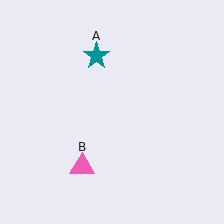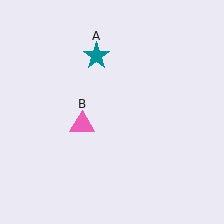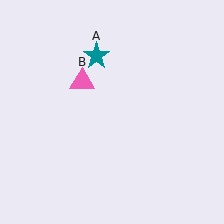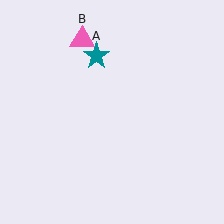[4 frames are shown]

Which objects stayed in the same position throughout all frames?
Teal star (object A) remained stationary.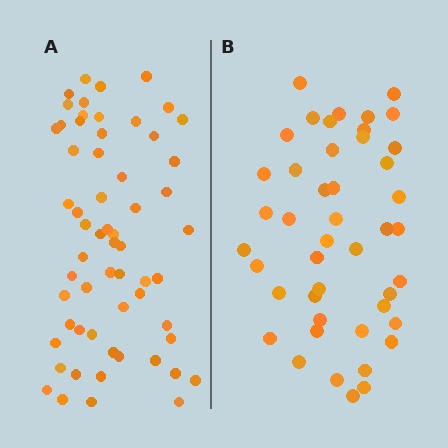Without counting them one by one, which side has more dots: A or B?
Region A (the left region) has more dots.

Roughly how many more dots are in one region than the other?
Region A has approximately 15 more dots than region B.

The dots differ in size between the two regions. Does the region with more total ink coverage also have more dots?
No. Region B has more total ink coverage because its dots are larger, but region A actually contains more individual dots. Total area can be misleading — the number of items is what matters here.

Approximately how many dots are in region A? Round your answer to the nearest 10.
About 60 dots.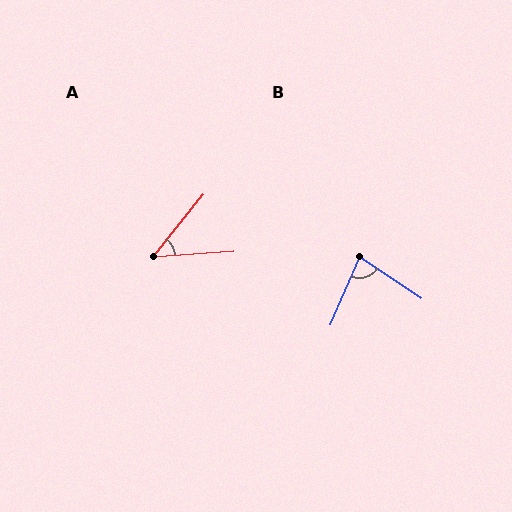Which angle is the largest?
B, at approximately 80 degrees.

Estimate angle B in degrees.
Approximately 80 degrees.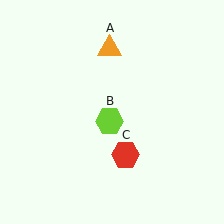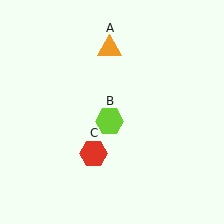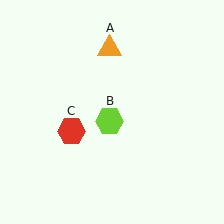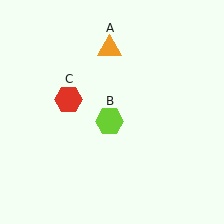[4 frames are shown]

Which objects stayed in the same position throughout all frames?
Orange triangle (object A) and lime hexagon (object B) remained stationary.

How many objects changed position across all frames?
1 object changed position: red hexagon (object C).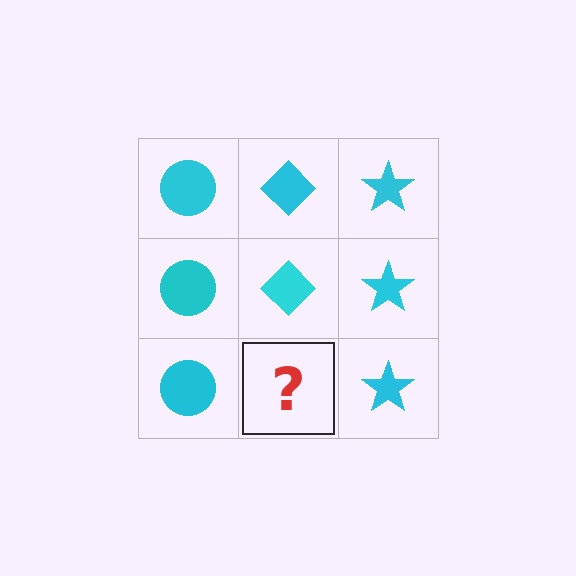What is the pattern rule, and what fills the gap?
The rule is that each column has a consistent shape. The gap should be filled with a cyan diamond.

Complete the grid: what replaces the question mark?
The question mark should be replaced with a cyan diamond.